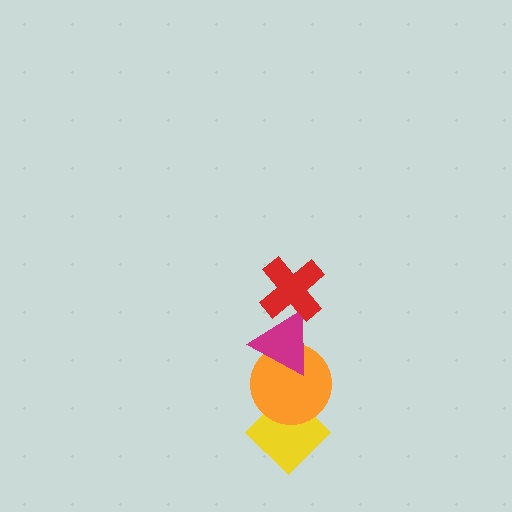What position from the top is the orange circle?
The orange circle is 3rd from the top.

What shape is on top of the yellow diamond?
The orange circle is on top of the yellow diamond.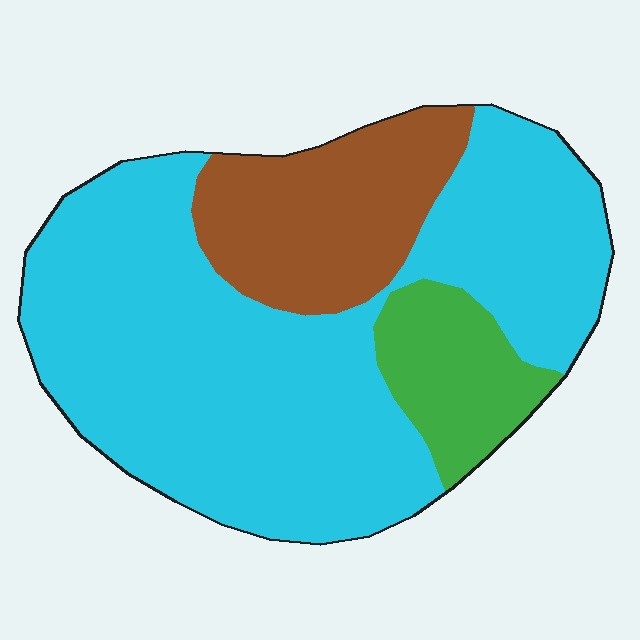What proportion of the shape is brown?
Brown covers 20% of the shape.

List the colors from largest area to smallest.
From largest to smallest: cyan, brown, green.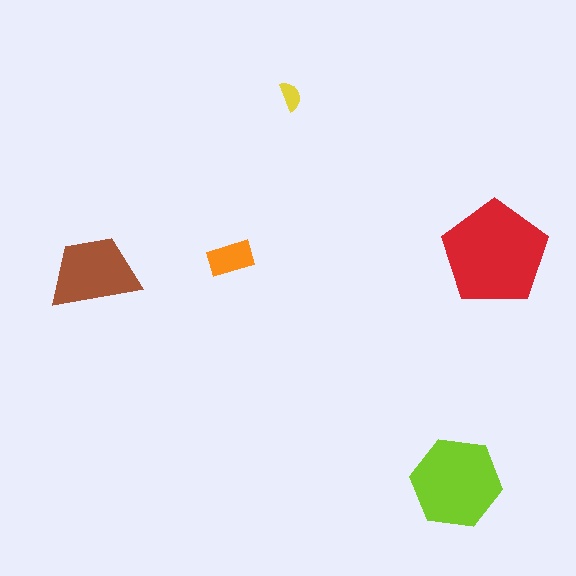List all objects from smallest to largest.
The yellow semicircle, the orange rectangle, the brown trapezoid, the lime hexagon, the red pentagon.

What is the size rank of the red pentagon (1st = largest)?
1st.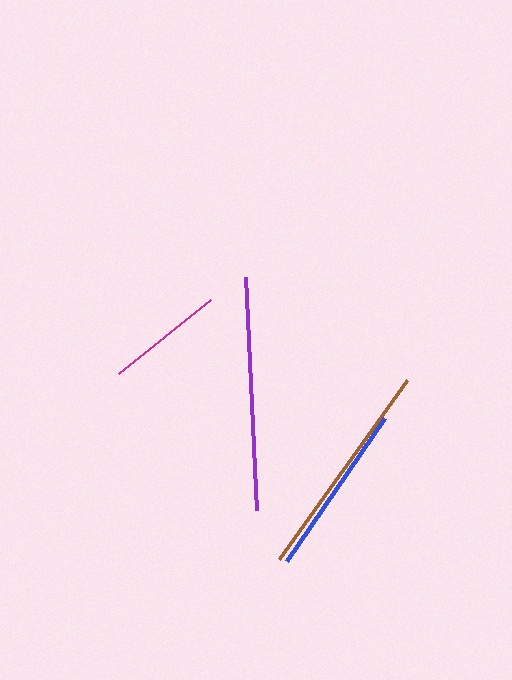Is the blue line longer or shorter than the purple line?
The purple line is longer than the blue line.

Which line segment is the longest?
The purple line is the longest at approximately 233 pixels.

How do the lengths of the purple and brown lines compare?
The purple and brown lines are approximately the same length.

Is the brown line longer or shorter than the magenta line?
The brown line is longer than the magenta line.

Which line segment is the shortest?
The magenta line is the shortest at approximately 118 pixels.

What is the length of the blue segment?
The blue segment is approximately 173 pixels long.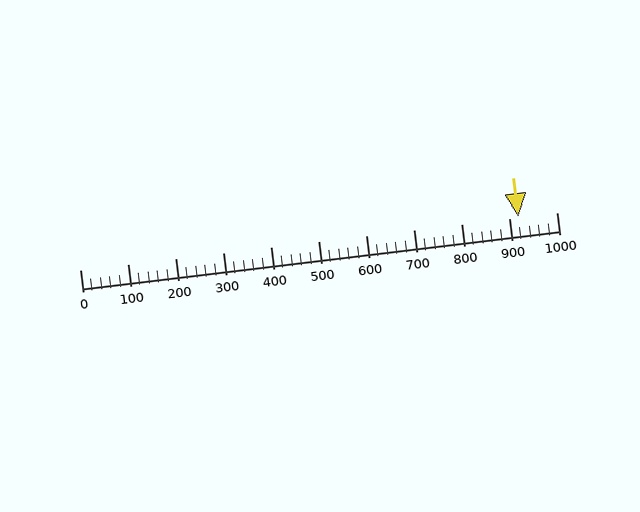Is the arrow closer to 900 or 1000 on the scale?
The arrow is closer to 900.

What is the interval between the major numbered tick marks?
The major tick marks are spaced 100 units apart.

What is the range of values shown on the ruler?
The ruler shows values from 0 to 1000.